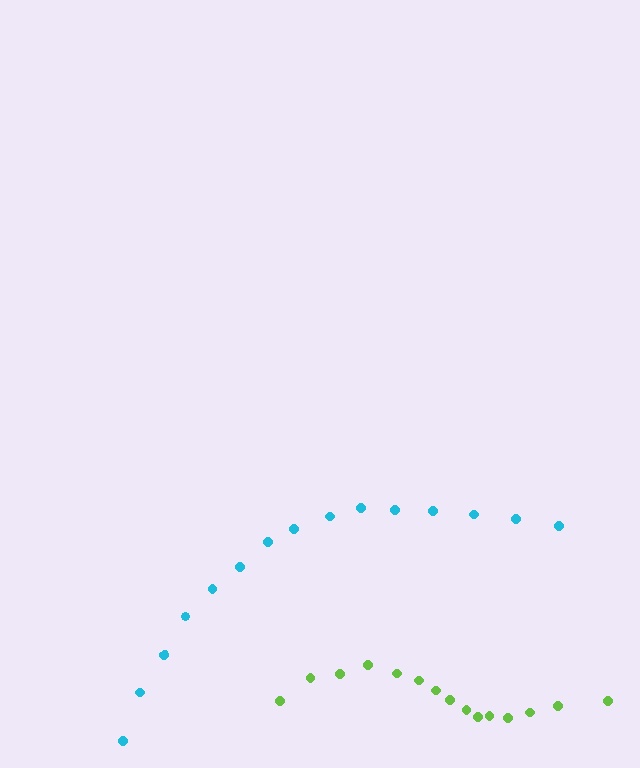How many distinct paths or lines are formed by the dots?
There are 2 distinct paths.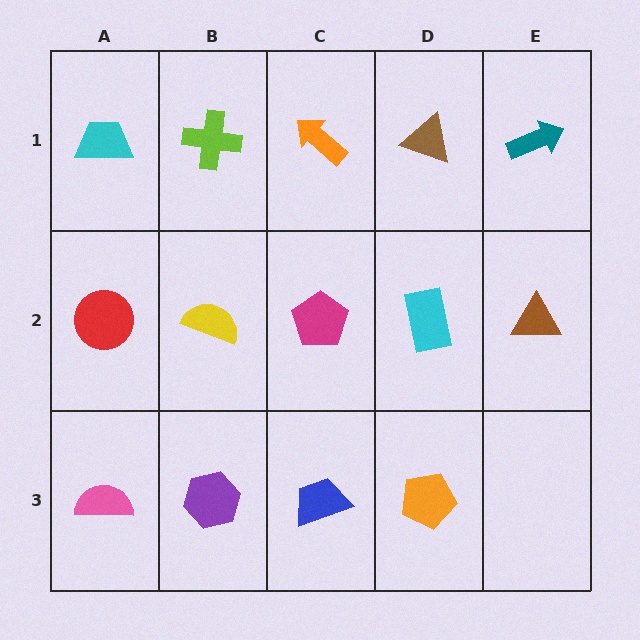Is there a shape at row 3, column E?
No, that cell is empty.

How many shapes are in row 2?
5 shapes.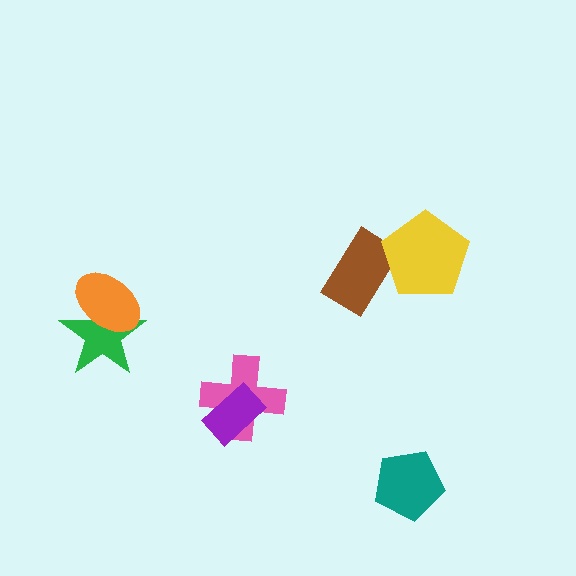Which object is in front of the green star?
The orange ellipse is in front of the green star.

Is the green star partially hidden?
Yes, it is partially covered by another shape.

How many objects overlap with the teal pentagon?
0 objects overlap with the teal pentagon.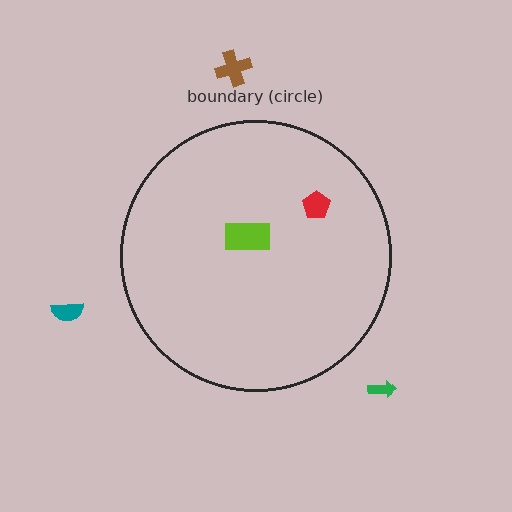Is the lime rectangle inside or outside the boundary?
Inside.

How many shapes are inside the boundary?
2 inside, 3 outside.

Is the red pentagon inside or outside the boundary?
Inside.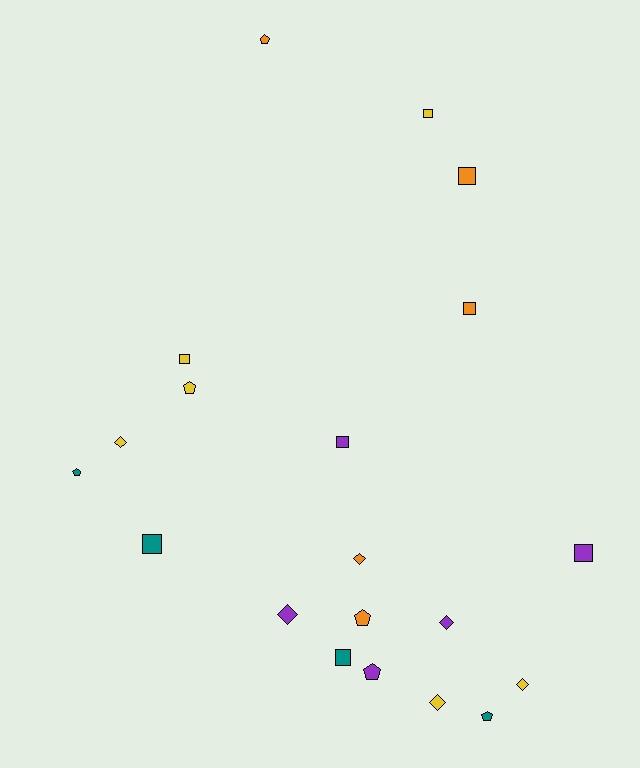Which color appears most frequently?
Yellow, with 6 objects.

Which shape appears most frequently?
Square, with 8 objects.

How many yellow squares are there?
There are 2 yellow squares.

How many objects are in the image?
There are 20 objects.